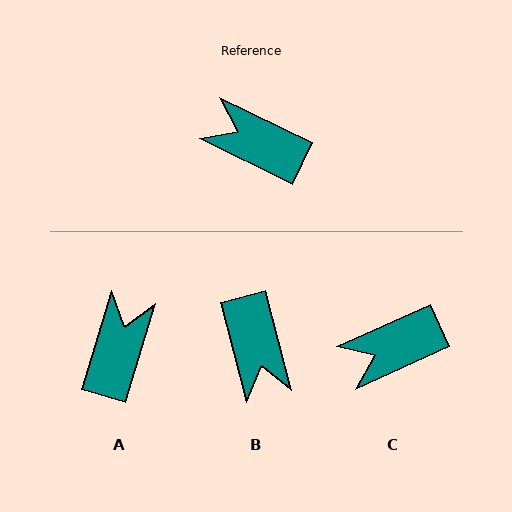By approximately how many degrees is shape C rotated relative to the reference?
Approximately 50 degrees counter-clockwise.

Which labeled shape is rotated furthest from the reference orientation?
B, about 131 degrees away.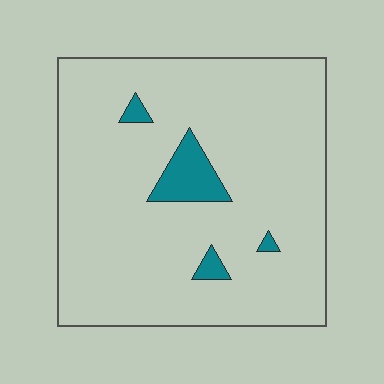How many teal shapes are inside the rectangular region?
4.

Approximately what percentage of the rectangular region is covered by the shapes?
Approximately 5%.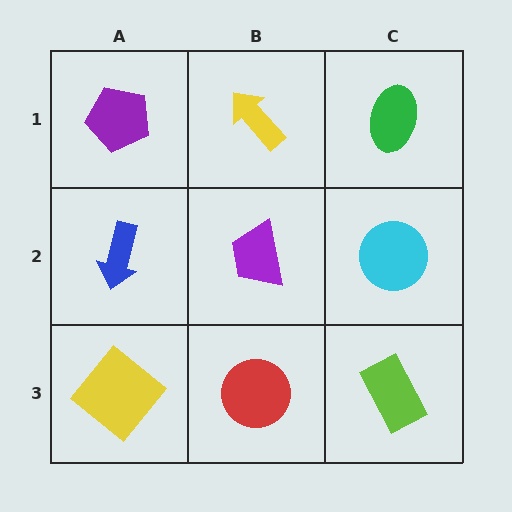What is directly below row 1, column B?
A purple trapezoid.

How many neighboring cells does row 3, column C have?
2.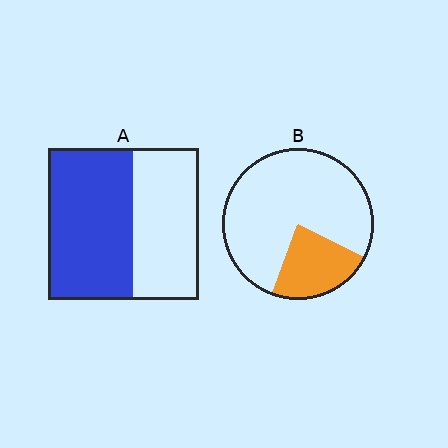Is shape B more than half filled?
No.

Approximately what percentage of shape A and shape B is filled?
A is approximately 55% and B is approximately 25%.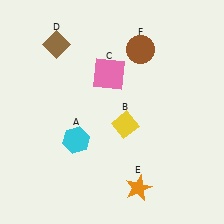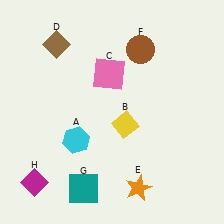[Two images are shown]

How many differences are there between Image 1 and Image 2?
There are 2 differences between the two images.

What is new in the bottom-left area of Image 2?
A magenta diamond (H) was added in the bottom-left area of Image 2.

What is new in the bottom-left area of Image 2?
A teal square (G) was added in the bottom-left area of Image 2.